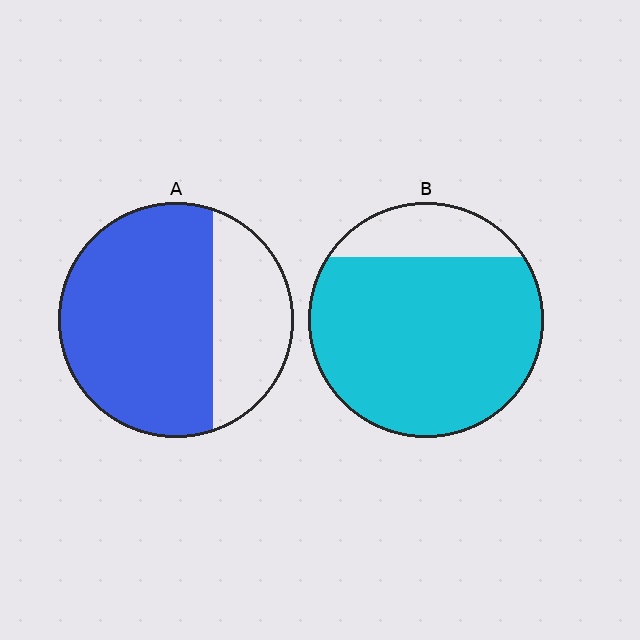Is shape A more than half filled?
Yes.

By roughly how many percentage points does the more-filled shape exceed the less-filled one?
By roughly 15 percentage points (B over A).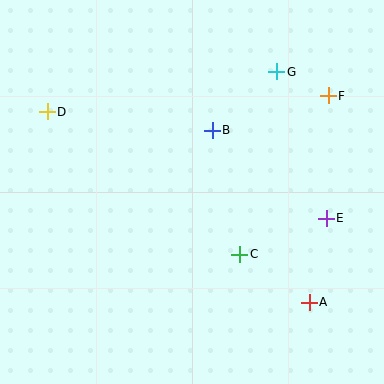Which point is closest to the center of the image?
Point B at (212, 130) is closest to the center.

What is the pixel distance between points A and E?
The distance between A and E is 86 pixels.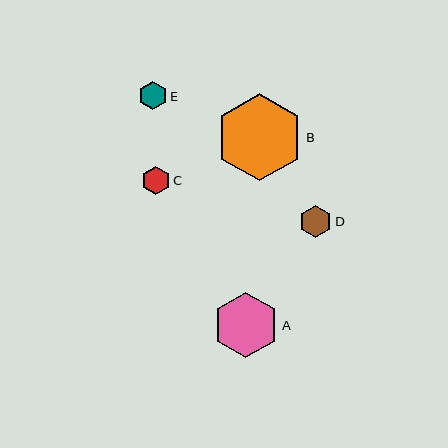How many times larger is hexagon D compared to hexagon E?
Hexagon D is approximately 1.1 times the size of hexagon E.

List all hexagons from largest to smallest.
From largest to smallest: B, A, D, E, C.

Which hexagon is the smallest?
Hexagon C is the smallest with a size of approximately 28 pixels.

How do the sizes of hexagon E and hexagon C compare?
Hexagon E and hexagon C are approximately the same size.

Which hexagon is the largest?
Hexagon B is the largest with a size of approximately 87 pixels.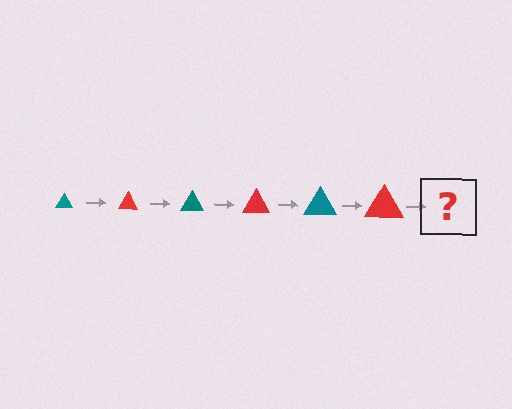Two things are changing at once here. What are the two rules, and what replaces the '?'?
The two rules are that the triangle grows larger each step and the color cycles through teal and red. The '?' should be a teal triangle, larger than the previous one.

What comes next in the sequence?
The next element should be a teal triangle, larger than the previous one.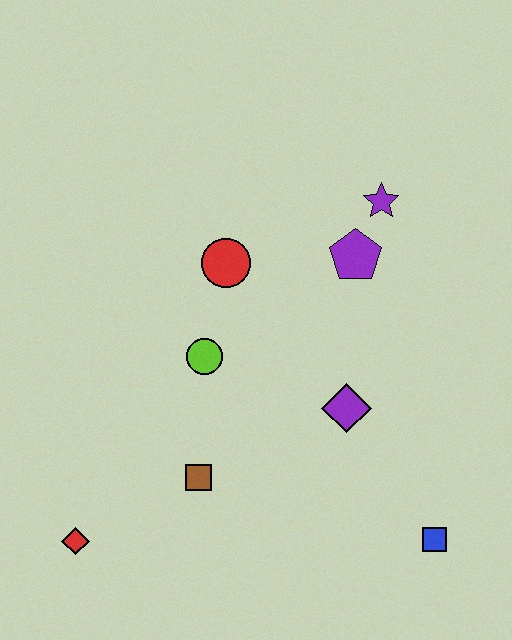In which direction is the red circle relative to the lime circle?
The red circle is above the lime circle.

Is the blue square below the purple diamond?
Yes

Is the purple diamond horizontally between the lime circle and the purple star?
Yes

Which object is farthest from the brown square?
The purple star is farthest from the brown square.